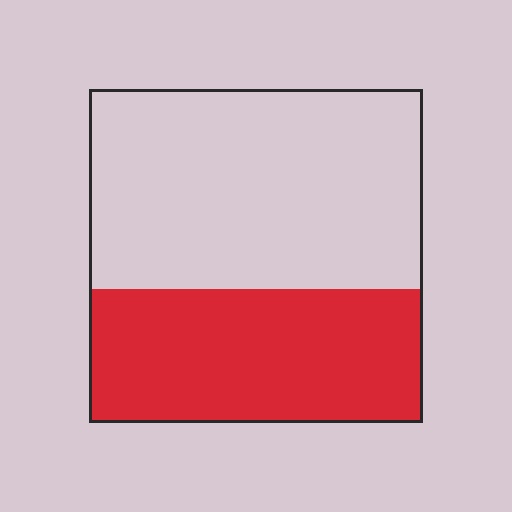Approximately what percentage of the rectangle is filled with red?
Approximately 40%.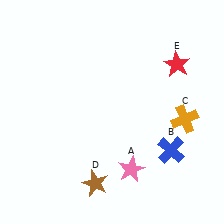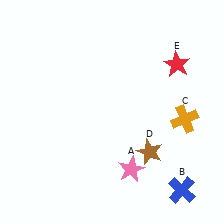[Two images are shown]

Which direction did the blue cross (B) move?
The blue cross (B) moved down.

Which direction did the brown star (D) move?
The brown star (D) moved right.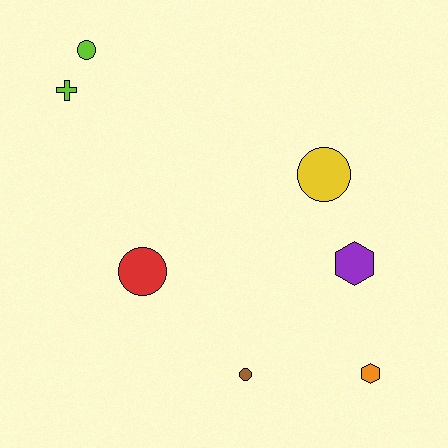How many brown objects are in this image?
There is 1 brown object.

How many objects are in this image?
There are 7 objects.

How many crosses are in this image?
There is 1 cross.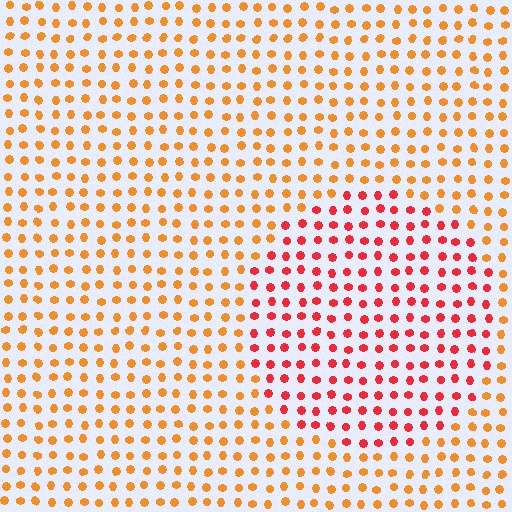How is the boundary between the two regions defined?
The boundary is defined purely by a slight shift in hue (about 36 degrees). Spacing, size, and orientation are identical on both sides.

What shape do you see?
I see a circle.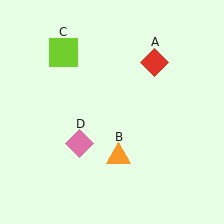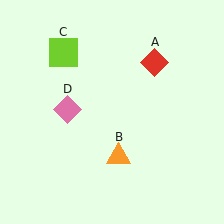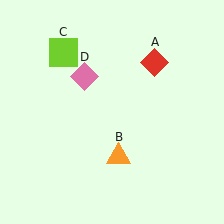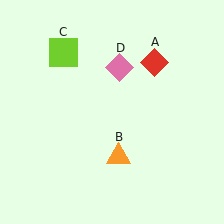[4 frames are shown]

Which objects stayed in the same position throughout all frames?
Red diamond (object A) and orange triangle (object B) and lime square (object C) remained stationary.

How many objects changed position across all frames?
1 object changed position: pink diamond (object D).